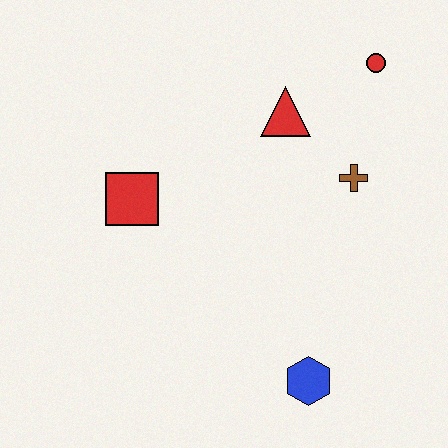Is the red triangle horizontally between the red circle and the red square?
Yes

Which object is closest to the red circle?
The red triangle is closest to the red circle.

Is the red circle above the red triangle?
Yes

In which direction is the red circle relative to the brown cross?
The red circle is above the brown cross.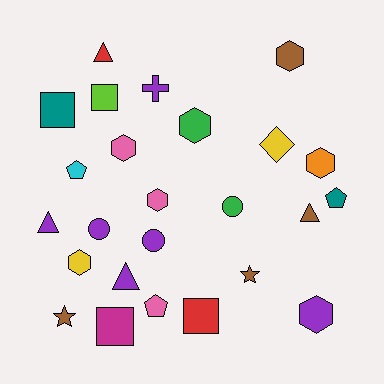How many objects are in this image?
There are 25 objects.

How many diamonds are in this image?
There is 1 diamond.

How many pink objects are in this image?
There are 3 pink objects.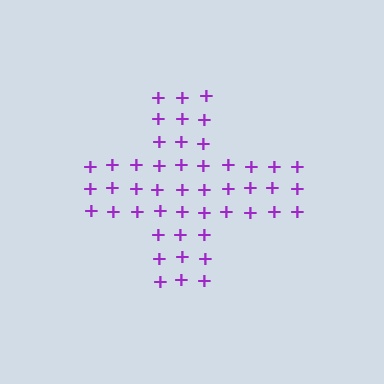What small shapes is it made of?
It is made of small plus signs.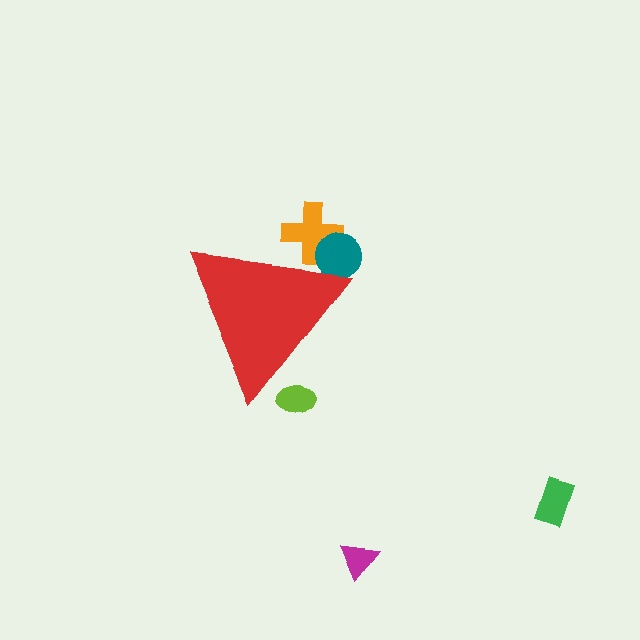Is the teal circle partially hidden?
Yes, the teal circle is partially hidden behind the red triangle.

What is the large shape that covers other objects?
A red triangle.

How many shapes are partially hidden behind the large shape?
3 shapes are partially hidden.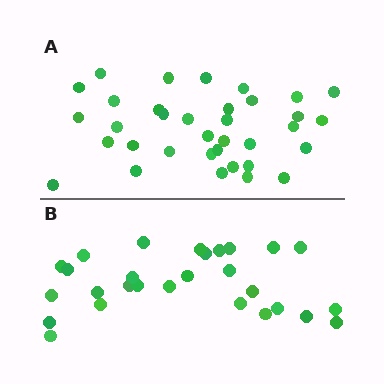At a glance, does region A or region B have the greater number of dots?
Region A (the top region) has more dots.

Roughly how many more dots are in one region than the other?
Region A has roughly 8 or so more dots than region B.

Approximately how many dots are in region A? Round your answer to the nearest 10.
About 40 dots. (The exact count is 35, which rounds to 40.)